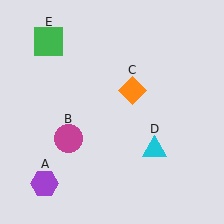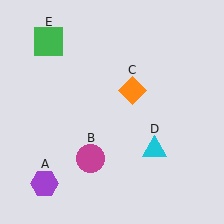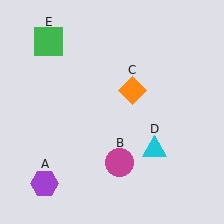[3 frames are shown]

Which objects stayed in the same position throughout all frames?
Purple hexagon (object A) and orange diamond (object C) and cyan triangle (object D) and green square (object E) remained stationary.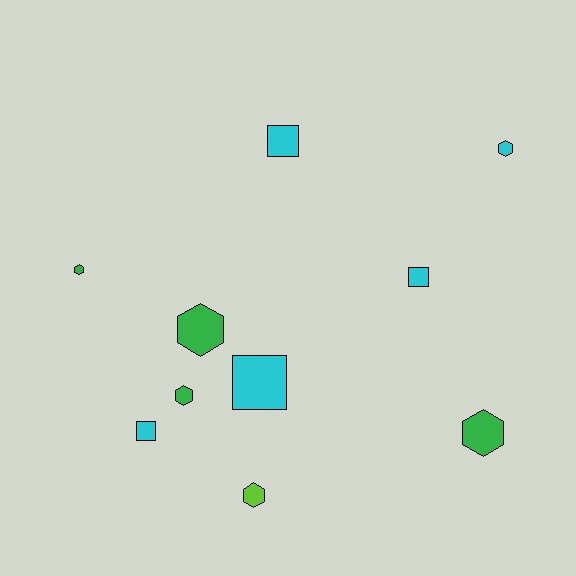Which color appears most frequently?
Cyan, with 5 objects.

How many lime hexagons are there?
There is 1 lime hexagon.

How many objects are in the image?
There are 10 objects.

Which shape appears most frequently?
Hexagon, with 6 objects.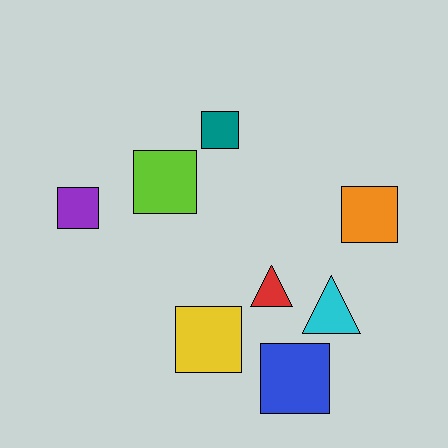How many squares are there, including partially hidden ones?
There are 6 squares.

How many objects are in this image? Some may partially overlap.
There are 8 objects.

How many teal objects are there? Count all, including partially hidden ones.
There is 1 teal object.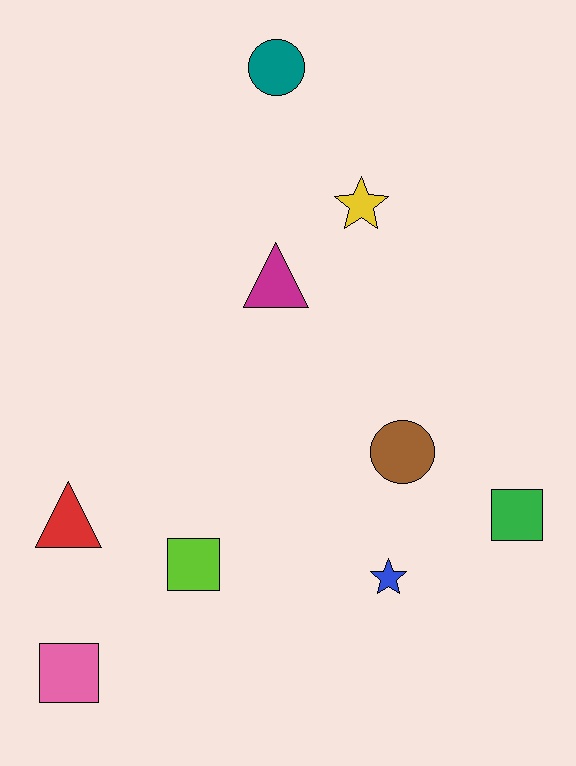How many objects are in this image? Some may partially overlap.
There are 9 objects.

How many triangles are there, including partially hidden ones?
There are 2 triangles.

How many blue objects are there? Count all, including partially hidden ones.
There is 1 blue object.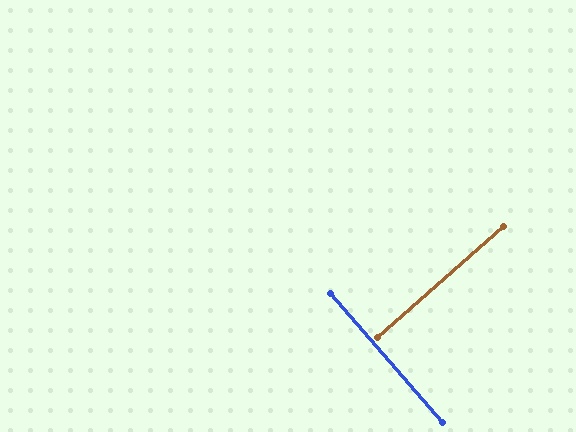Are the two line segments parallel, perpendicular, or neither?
Perpendicular — they meet at approximately 89°.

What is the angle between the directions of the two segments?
Approximately 89 degrees.